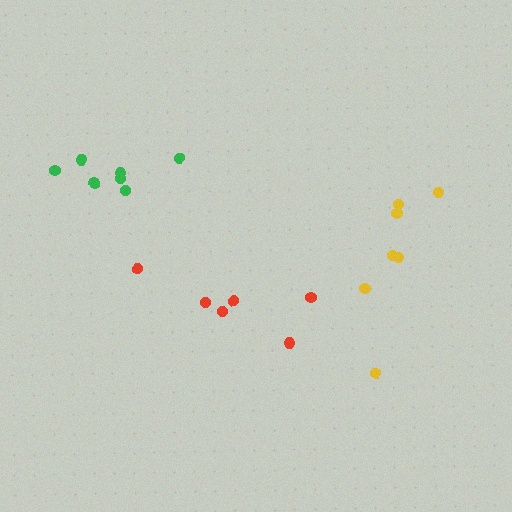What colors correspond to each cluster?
The clusters are colored: yellow, green, red.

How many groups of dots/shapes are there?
There are 3 groups.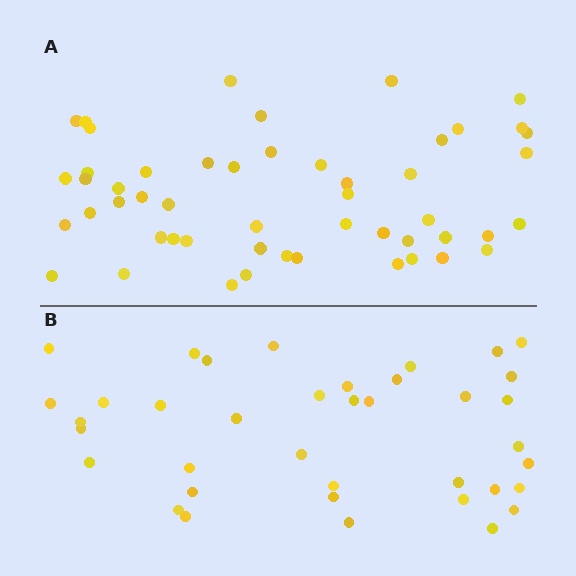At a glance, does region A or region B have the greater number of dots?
Region A (the top region) has more dots.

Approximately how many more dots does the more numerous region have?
Region A has approximately 15 more dots than region B.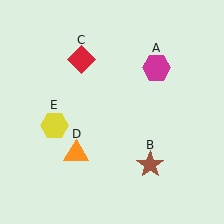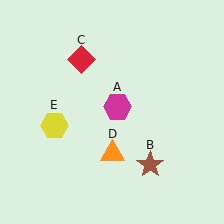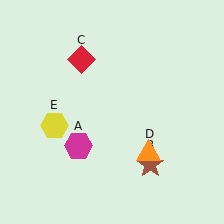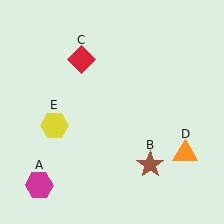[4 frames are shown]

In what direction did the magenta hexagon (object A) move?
The magenta hexagon (object A) moved down and to the left.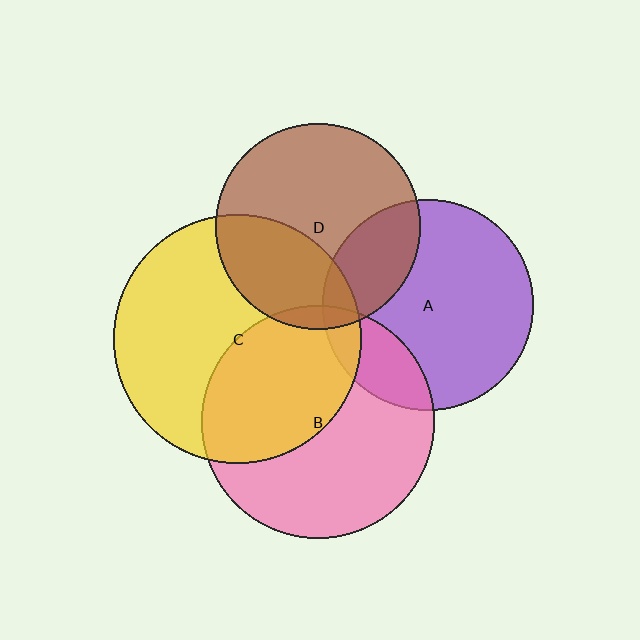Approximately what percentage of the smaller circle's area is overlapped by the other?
Approximately 20%.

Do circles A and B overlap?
Yes.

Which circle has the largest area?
Circle C (yellow).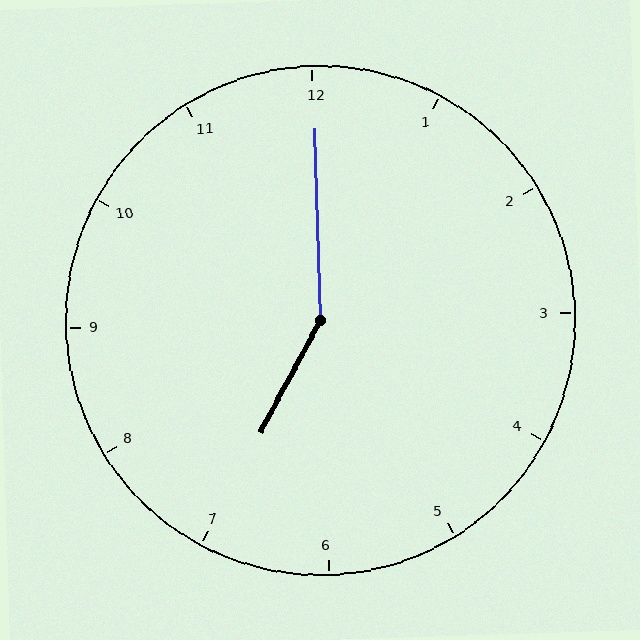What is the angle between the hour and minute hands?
Approximately 150 degrees.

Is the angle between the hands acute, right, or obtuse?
It is obtuse.